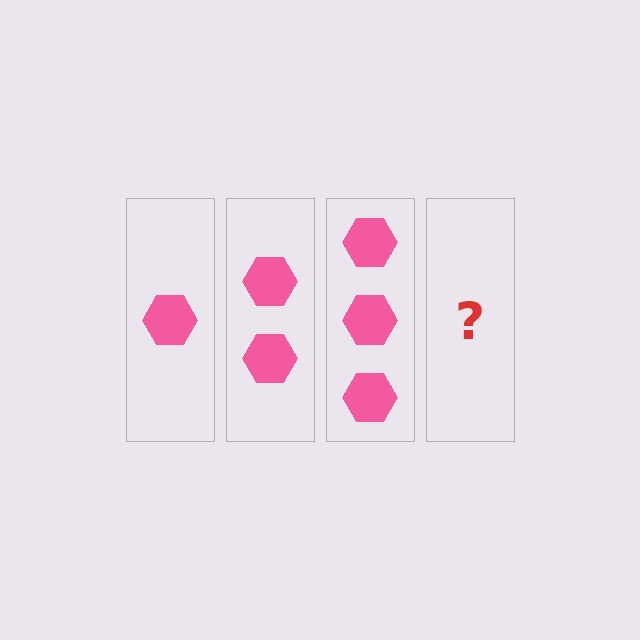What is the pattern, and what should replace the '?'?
The pattern is that each step adds one more hexagon. The '?' should be 4 hexagons.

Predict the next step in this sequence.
The next step is 4 hexagons.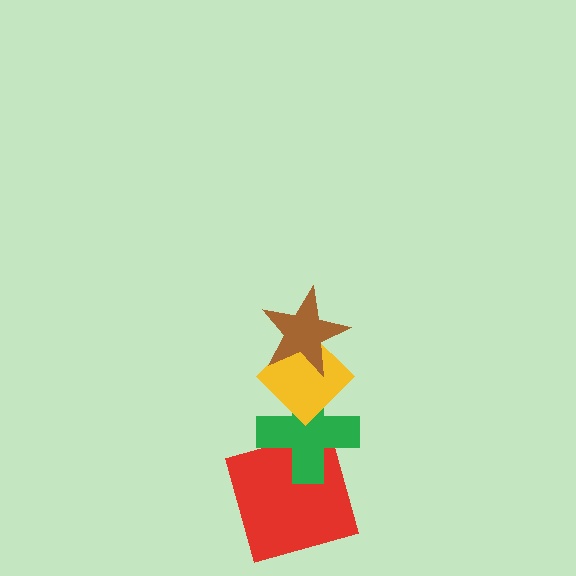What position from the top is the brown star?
The brown star is 1st from the top.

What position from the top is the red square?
The red square is 4th from the top.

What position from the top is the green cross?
The green cross is 3rd from the top.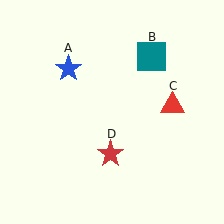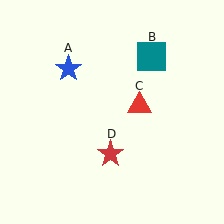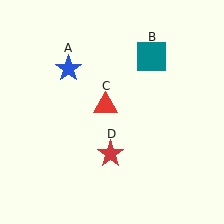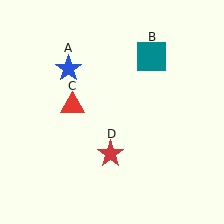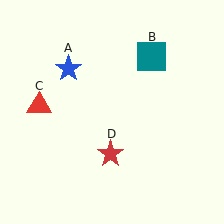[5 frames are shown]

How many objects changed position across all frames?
1 object changed position: red triangle (object C).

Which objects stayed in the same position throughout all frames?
Blue star (object A) and teal square (object B) and red star (object D) remained stationary.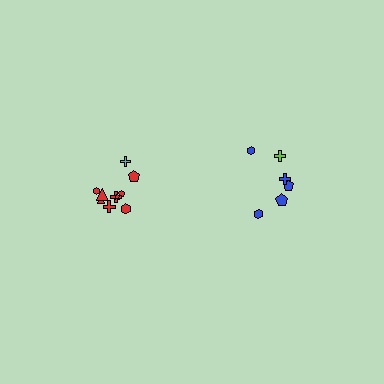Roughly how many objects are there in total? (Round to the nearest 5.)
Roughly 15 objects in total.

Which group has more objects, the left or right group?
The left group.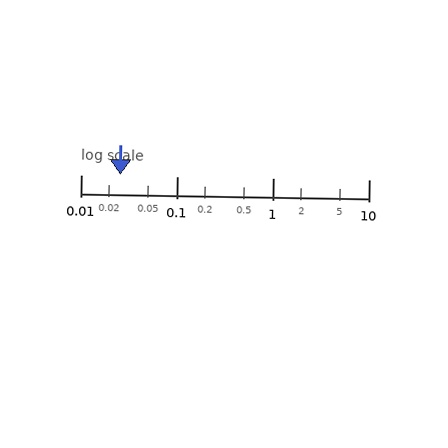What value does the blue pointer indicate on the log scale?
The pointer indicates approximately 0.026.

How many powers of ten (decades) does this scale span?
The scale spans 3 decades, from 0.01 to 10.